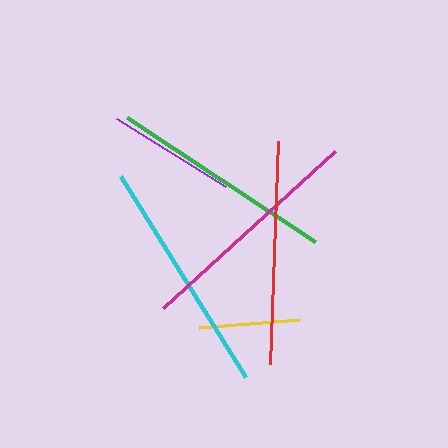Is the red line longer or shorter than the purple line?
The red line is longer than the purple line.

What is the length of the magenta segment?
The magenta segment is approximately 233 pixels long.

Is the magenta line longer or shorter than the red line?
The magenta line is longer than the red line.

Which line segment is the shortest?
The yellow line is the shortest at approximately 101 pixels.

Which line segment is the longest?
The cyan line is the longest at approximately 237 pixels.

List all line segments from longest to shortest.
From longest to shortest: cyan, magenta, green, red, purple, yellow.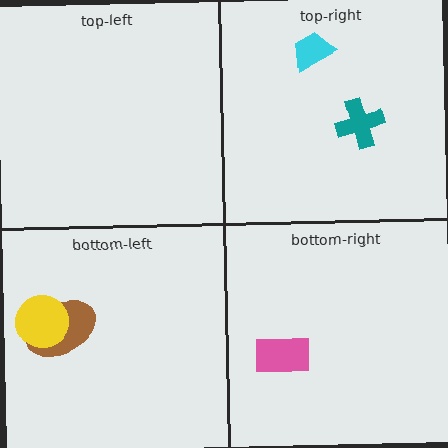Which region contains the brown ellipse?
The bottom-left region.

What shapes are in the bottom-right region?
The pink rectangle.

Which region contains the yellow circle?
The bottom-left region.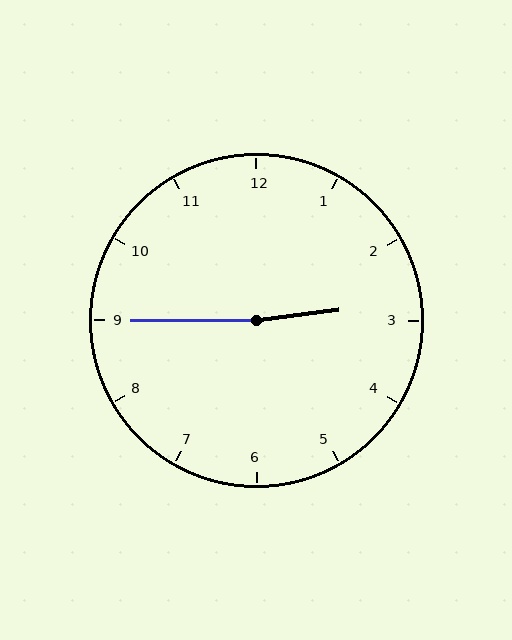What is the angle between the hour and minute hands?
Approximately 172 degrees.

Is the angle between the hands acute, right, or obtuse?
It is obtuse.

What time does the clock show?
2:45.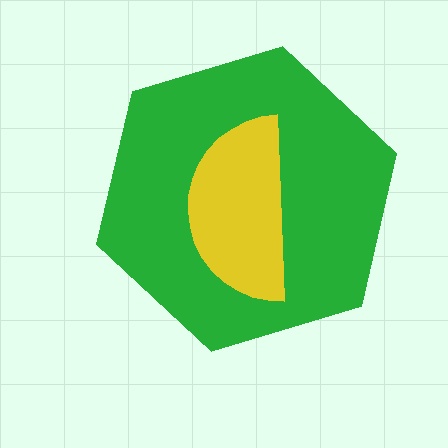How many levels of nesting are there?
2.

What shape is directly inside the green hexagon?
The yellow semicircle.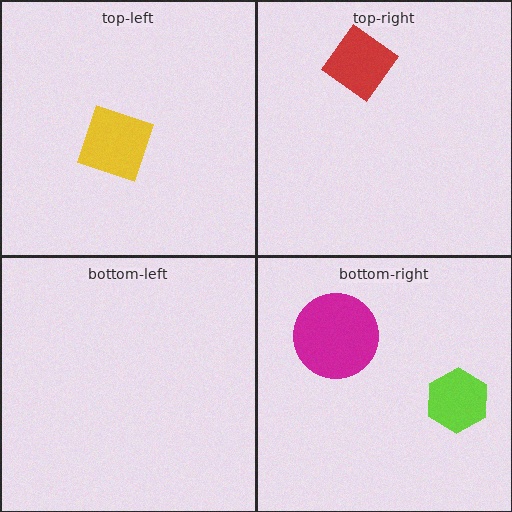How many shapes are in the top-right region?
1.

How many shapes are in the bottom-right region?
2.